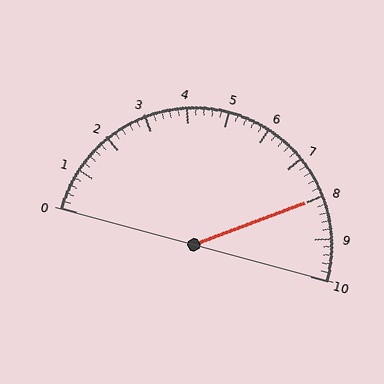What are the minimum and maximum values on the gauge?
The gauge ranges from 0 to 10.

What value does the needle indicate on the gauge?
The needle indicates approximately 8.0.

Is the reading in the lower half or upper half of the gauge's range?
The reading is in the upper half of the range (0 to 10).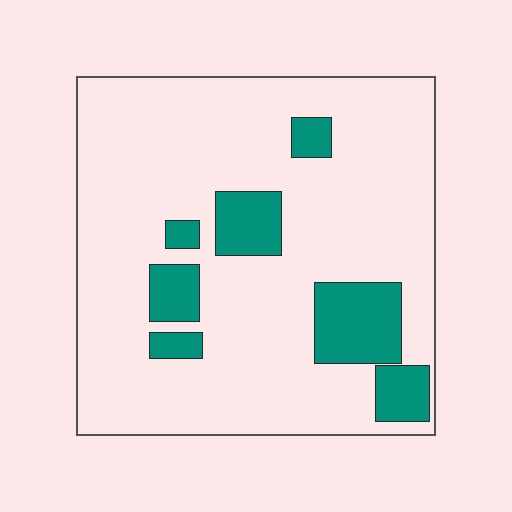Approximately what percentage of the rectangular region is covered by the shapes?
Approximately 15%.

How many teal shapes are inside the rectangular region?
7.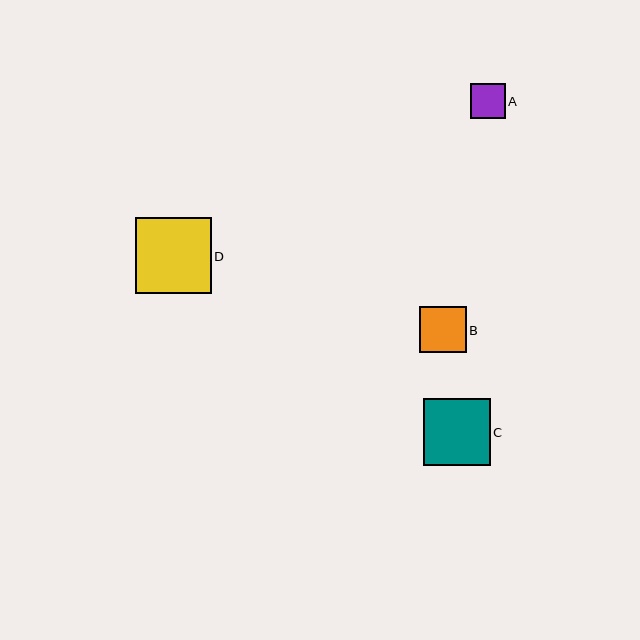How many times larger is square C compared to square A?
Square C is approximately 1.9 times the size of square A.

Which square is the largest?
Square D is the largest with a size of approximately 76 pixels.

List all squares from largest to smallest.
From largest to smallest: D, C, B, A.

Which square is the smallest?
Square A is the smallest with a size of approximately 35 pixels.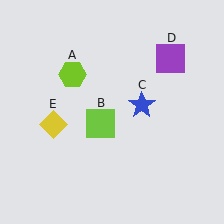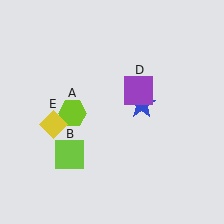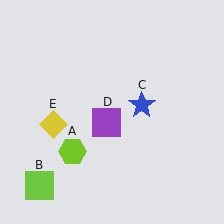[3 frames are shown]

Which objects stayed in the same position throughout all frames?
Blue star (object C) and yellow diamond (object E) remained stationary.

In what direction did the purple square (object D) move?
The purple square (object D) moved down and to the left.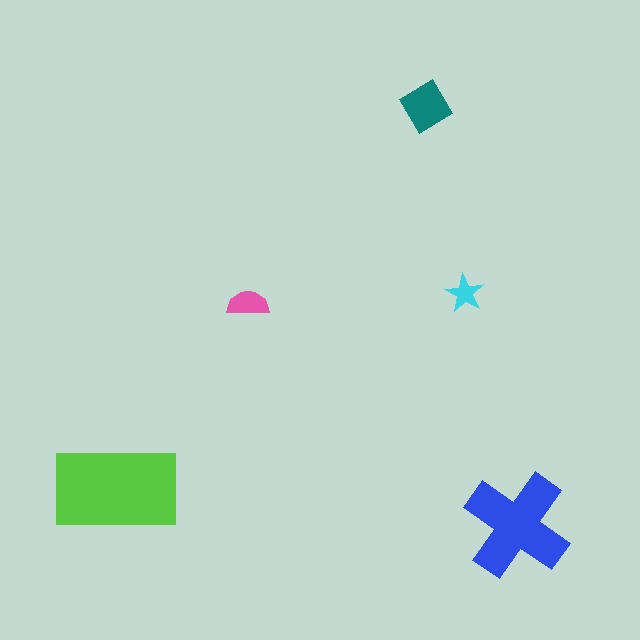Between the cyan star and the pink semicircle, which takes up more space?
The pink semicircle.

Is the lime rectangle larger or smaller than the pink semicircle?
Larger.